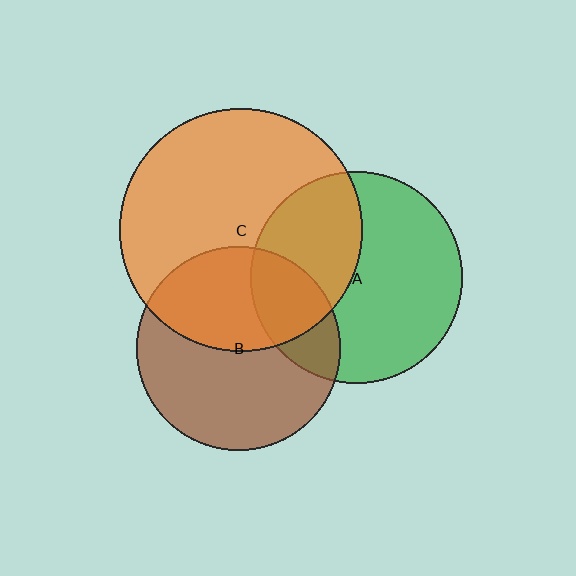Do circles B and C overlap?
Yes.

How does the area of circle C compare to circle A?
Approximately 1.3 times.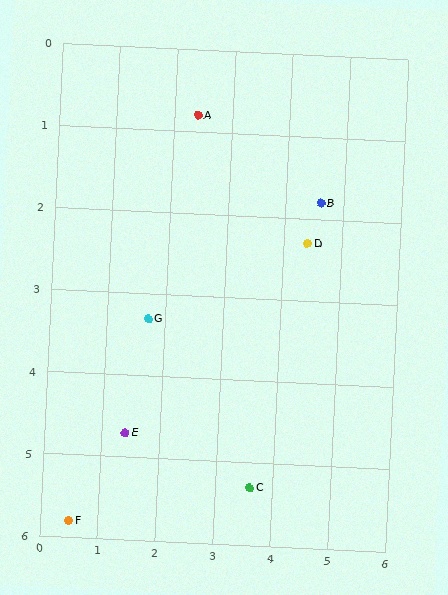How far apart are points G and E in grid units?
Points G and E are about 1.4 grid units apart.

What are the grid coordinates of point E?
Point E is at approximately (1.4, 4.7).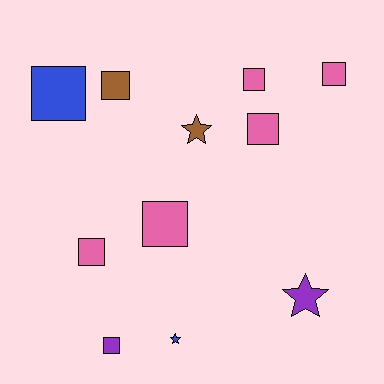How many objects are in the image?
There are 11 objects.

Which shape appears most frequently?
Square, with 8 objects.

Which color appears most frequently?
Pink, with 5 objects.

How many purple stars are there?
There is 1 purple star.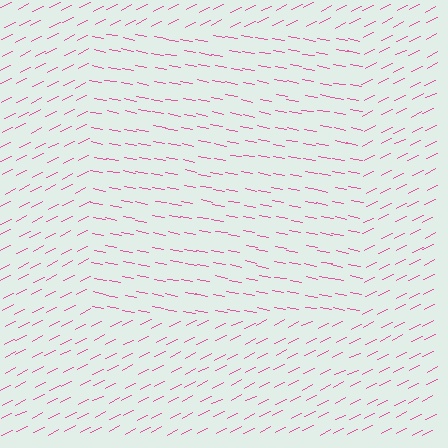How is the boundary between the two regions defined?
The boundary is defined purely by a change in line orientation (approximately 37 degrees difference). All lines are the same color and thickness.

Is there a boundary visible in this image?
Yes, there is a texture boundary formed by a change in line orientation.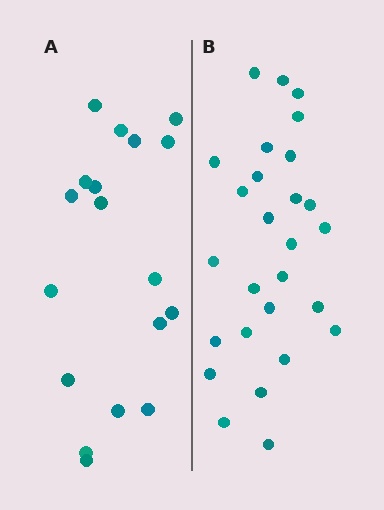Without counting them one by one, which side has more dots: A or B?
Region B (the right region) has more dots.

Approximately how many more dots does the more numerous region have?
Region B has roughly 8 or so more dots than region A.